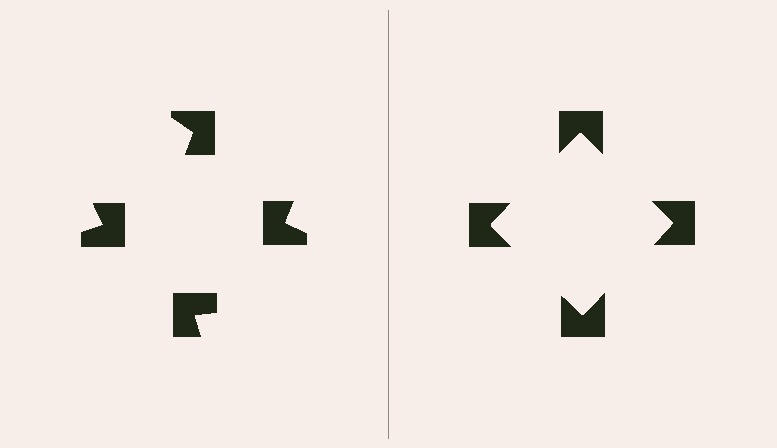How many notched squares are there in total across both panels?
8 — 4 on each side.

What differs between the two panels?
The notched squares are positioned identically on both sides; only the wedge orientations differ. On the right they align to a square; on the left they are misaligned.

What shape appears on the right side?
An illusory square.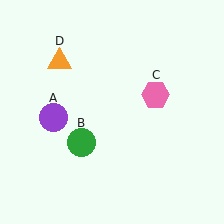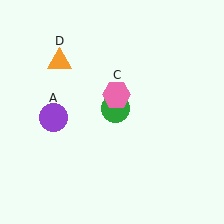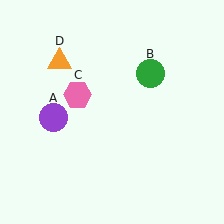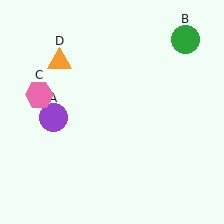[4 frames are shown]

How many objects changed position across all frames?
2 objects changed position: green circle (object B), pink hexagon (object C).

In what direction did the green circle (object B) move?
The green circle (object B) moved up and to the right.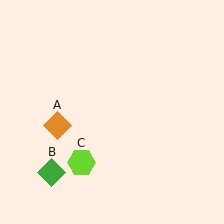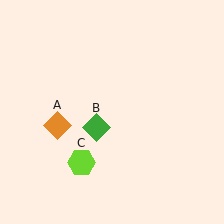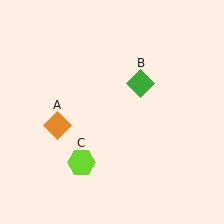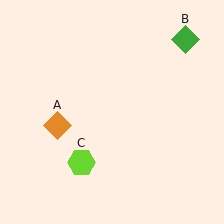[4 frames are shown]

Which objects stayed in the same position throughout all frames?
Orange diamond (object A) and lime hexagon (object C) remained stationary.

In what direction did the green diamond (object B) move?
The green diamond (object B) moved up and to the right.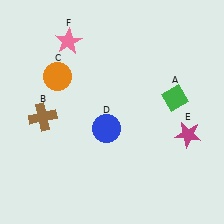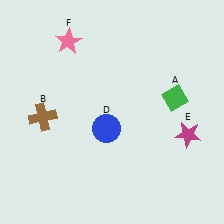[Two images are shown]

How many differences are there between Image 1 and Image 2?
There is 1 difference between the two images.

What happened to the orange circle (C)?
The orange circle (C) was removed in Image 2. It was in the top-left area of Image 1.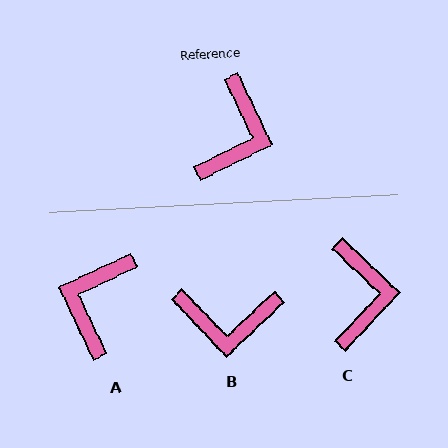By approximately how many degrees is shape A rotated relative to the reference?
Approximately 179 degrees counter-clockwise.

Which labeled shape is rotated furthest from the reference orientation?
A, about 179 degrees away.